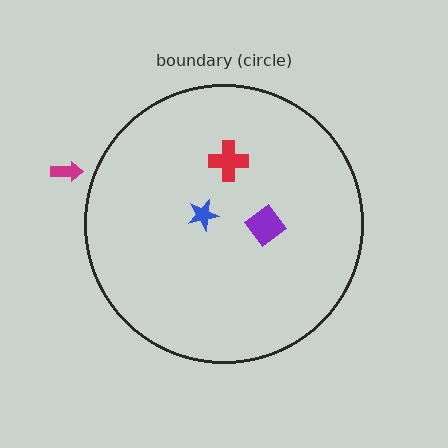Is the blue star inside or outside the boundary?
Inside.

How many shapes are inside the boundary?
3 inside, 1 outside.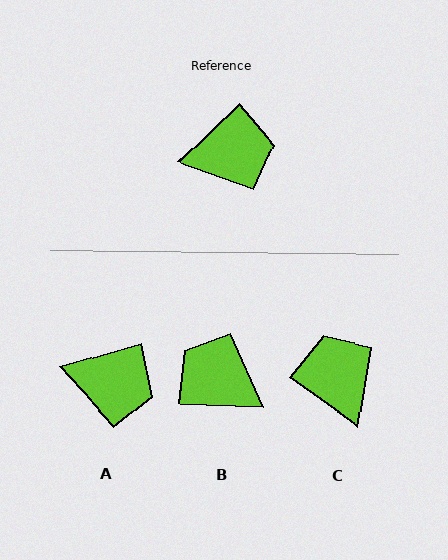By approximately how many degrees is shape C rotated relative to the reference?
Approximately 101 degrees counter-clockwise.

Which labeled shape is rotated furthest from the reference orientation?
B, about 134 degrees away.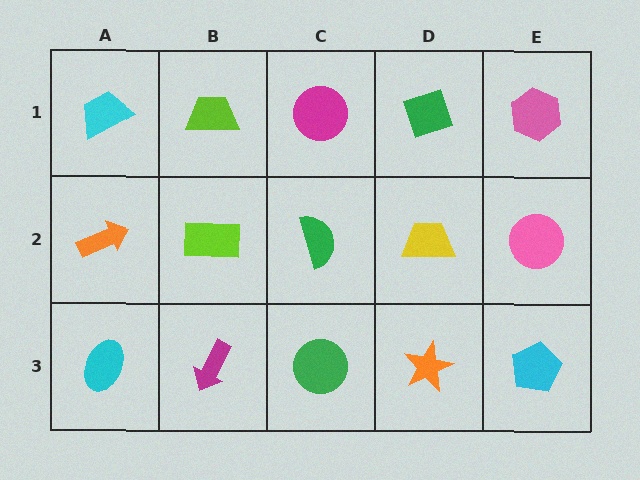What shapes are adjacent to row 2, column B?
A lime trapezoid (row 1, column B), a magenta arrow (row 3, column B), an orange arrow (row 2, column A), a green semicircle (row 2, column C).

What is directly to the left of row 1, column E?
A green diamond.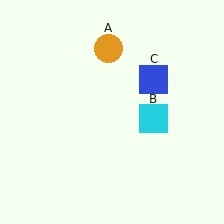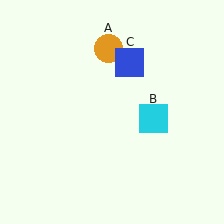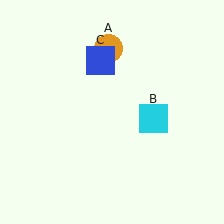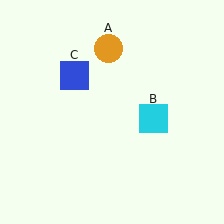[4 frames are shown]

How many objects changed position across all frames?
1 object changed position: blue square (object C).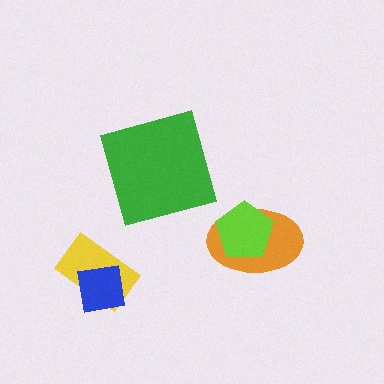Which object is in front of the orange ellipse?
The lime pentagon is in front of the orange ellipse.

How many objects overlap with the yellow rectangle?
1 object overlaps with the yellow rectangle.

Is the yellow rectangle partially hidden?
Yes, it is partially covered by another shape.